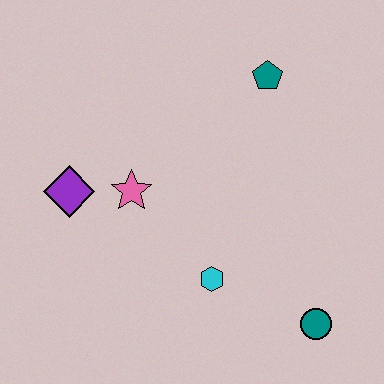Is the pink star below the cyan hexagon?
No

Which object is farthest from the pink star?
The teal circle is farthest from the pink star.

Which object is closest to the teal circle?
The cyan hexagon is closest to the teal circle.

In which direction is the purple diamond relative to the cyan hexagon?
The purple diamond is to the left of the cyan hexagon.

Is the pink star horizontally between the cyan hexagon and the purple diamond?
Yes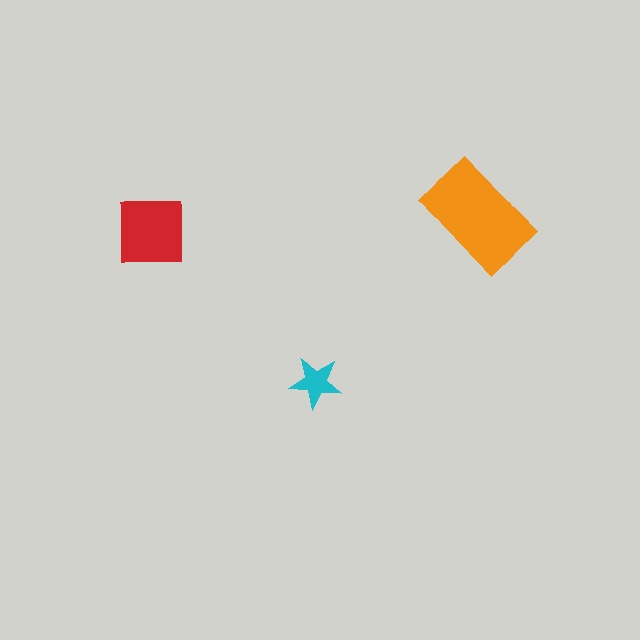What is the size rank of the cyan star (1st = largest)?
3rd.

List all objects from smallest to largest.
The cyan star, the red square, the orange rectangle.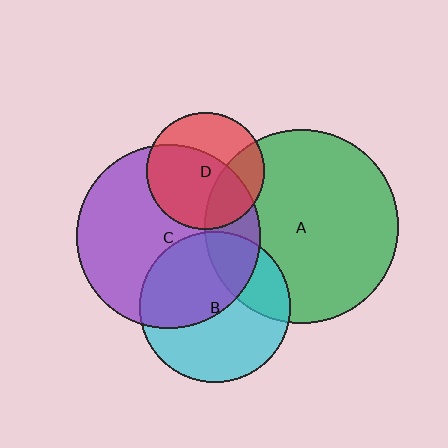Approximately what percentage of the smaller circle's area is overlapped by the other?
Approximately 60%.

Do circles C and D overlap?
Yes.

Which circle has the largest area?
Circle A (green).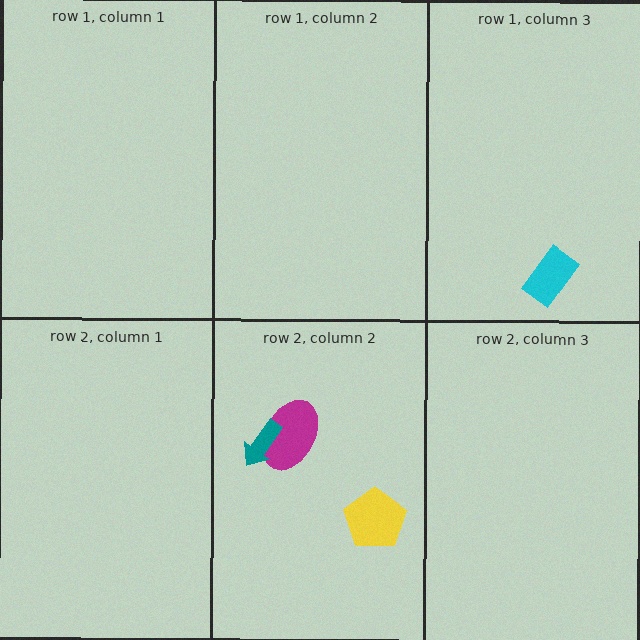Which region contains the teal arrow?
The row 2, column 2 region.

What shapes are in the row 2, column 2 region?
The magenta ellipse, the yellow pentagon, the teal arrow.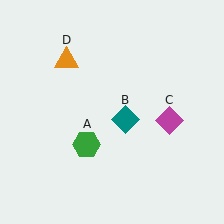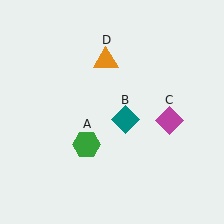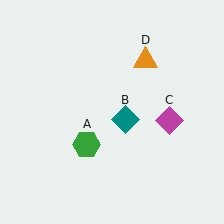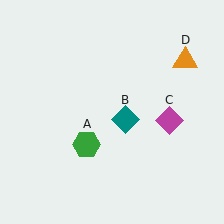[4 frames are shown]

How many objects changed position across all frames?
1 object changed position: orange triangle (object D).